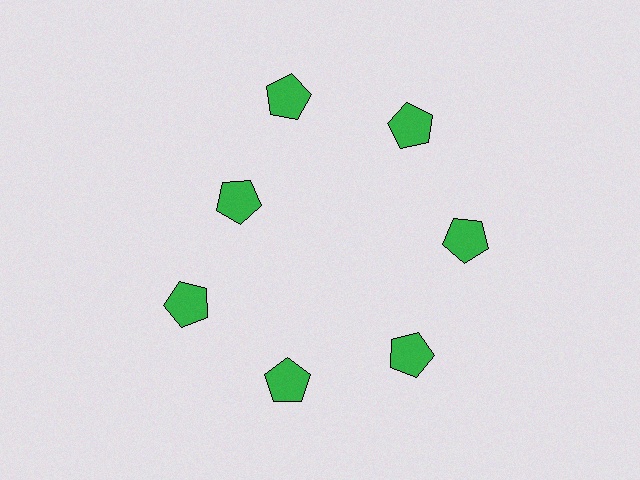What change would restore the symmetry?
The symmetry would be restored by moving it outward, back onto the ring so that all 7 pentagons sit at equal angles and equal distance from the center.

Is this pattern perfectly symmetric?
No. The 7 green pentagons are arranged in a ring, but one element near the 10 o'clock position is pulled inward toward the center, breaking the 7-fold rotational symmetry.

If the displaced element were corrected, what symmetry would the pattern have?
It would have 7-fold rotational symmetry — the pattern would map onto itself every 51 degrees.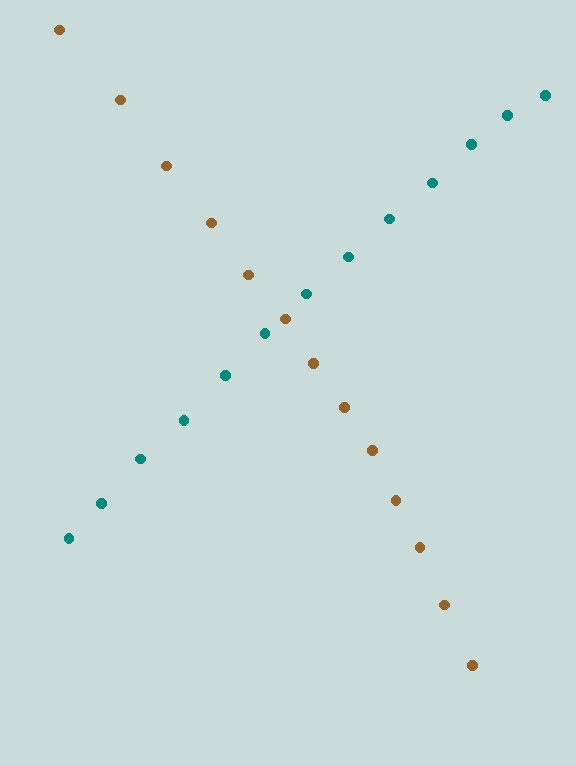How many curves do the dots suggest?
There are 2 distinct paths.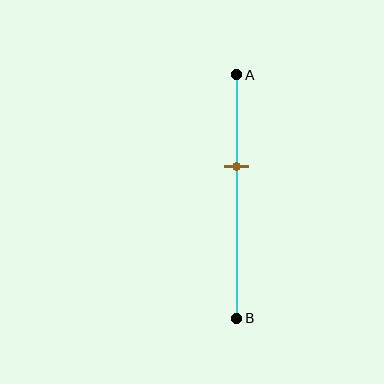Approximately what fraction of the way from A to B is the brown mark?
The brown mark is approximately 40% of the way from A to B.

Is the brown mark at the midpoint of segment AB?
No, the mark is at about 40% from A, not at the 50% midpoint.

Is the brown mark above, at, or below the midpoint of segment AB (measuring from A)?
The brown mark is above the midpoint of segment AB.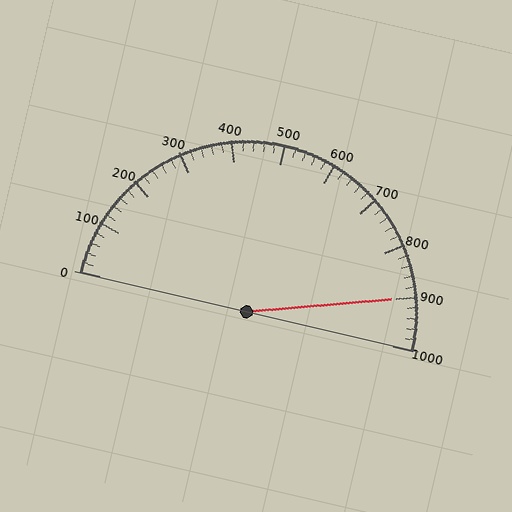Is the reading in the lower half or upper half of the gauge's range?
The reading is in the upper half of the range (0 to 1000).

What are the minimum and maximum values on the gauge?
The gauge ranges from 0 to 1000.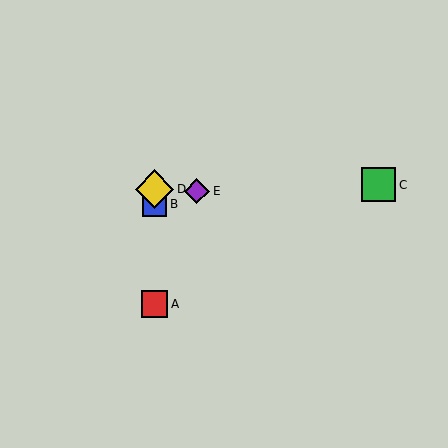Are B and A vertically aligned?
Yes, both are at x≈154.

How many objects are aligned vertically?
3 objects (A, B, D) are aligned vertically.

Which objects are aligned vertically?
Objects A, B, D are aligned vertically.